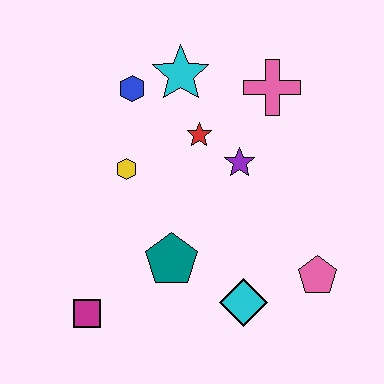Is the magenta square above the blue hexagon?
No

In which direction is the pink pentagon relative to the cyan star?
The pink pentagon is below the cyan star.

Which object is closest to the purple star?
The red star is closest to the purple star.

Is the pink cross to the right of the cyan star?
Yes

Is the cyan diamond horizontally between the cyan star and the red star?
No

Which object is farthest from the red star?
The magenta square is farthest from the red star.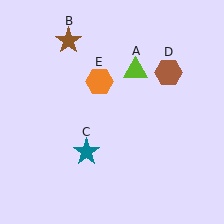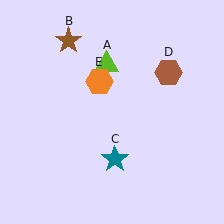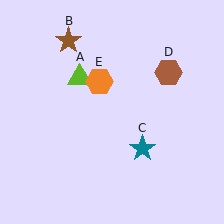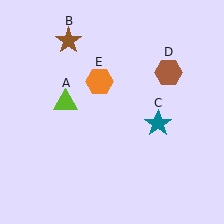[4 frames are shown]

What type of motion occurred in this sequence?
The lime triangle (object A), teal star (object C) rotated counterclockwise around the center of the scene.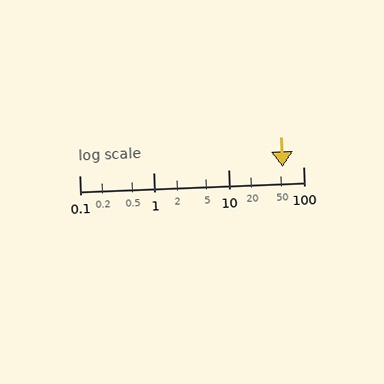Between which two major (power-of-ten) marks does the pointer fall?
The pointer is between 10 and 100.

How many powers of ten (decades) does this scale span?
The scale spans 3 decades, from 0.1 to 100.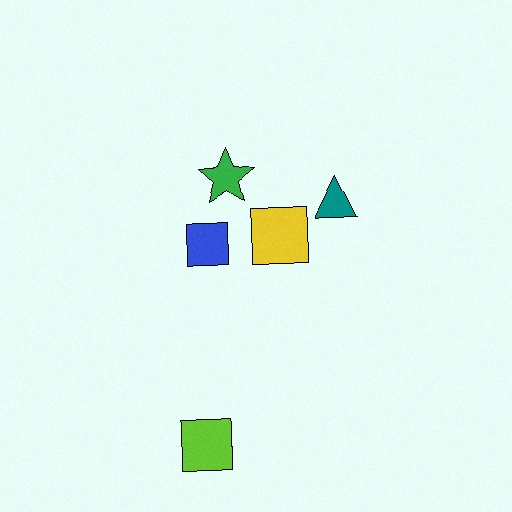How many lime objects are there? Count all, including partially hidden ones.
There is 1 lime object.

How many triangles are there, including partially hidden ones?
There is 1 triangle.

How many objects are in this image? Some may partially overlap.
There are 5 objects.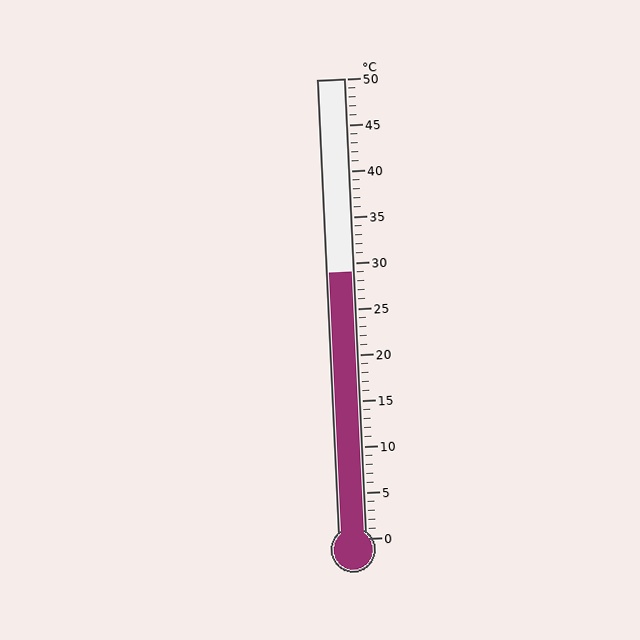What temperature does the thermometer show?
The thermometer shows approximately 29°C.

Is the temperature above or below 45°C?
The temperature is below 45°C.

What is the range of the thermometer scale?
The thermometer scale ranges from 0°C to 50°C.